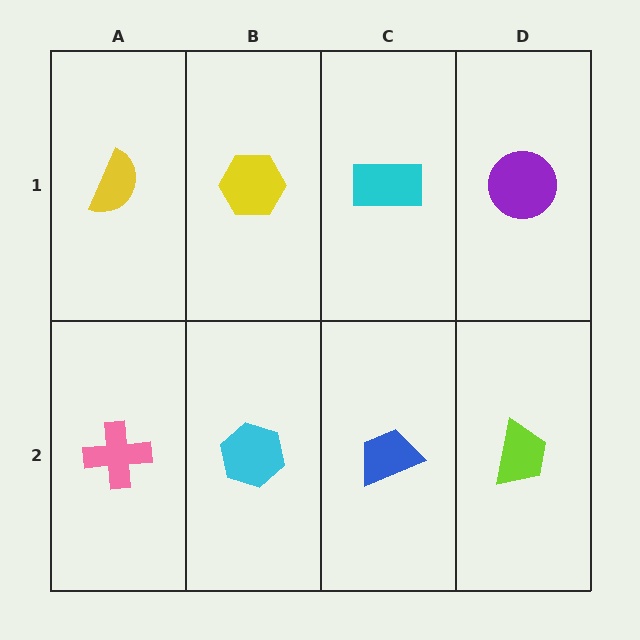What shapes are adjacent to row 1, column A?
A pink cross (row 2, column A), a yellow hexagon (row 1, column B).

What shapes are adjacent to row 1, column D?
A lime trapezoid (row 2, column D), a cyan rectangle (row 1, column C).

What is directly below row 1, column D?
A lime trapezoid.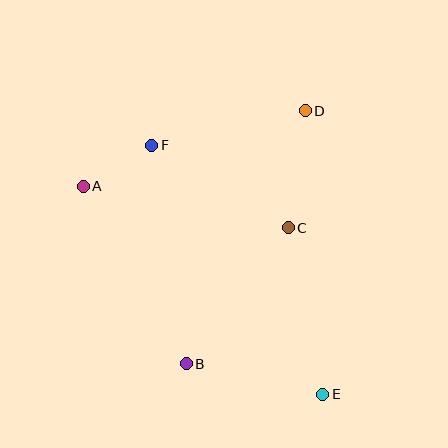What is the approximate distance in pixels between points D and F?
The distance between D and F is approximately 157 pixels.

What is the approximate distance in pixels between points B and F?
The distance between B and F is approximately 221 pixels.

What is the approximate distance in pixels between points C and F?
The distance between C and F is approximately 160 pixels.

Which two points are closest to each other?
Points A and F are closest to each other.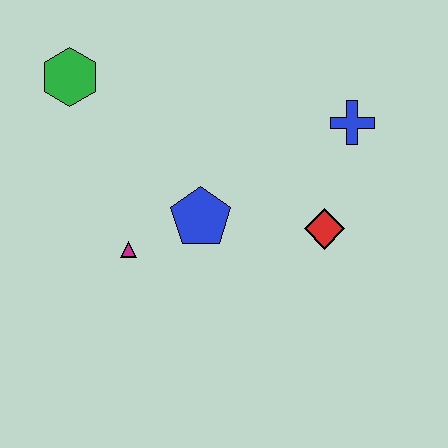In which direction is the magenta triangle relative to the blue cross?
The magenta triangle is to the left of the blue cross.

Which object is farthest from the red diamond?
The green hexagon is farthest from the red diamond.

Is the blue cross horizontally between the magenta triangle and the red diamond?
No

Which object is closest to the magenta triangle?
The blue pentagon is closest to the magenta triangle.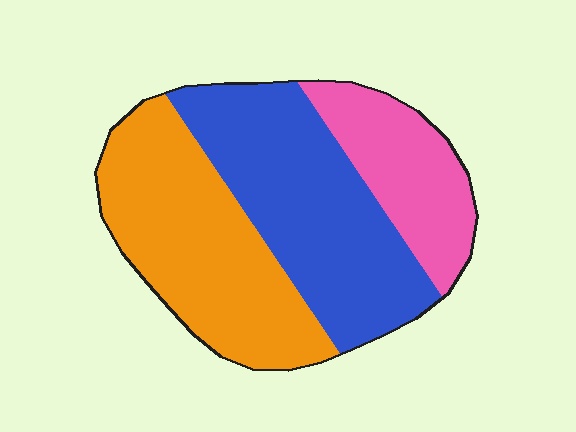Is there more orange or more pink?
Orange.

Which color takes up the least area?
Pink, at roughly 20%.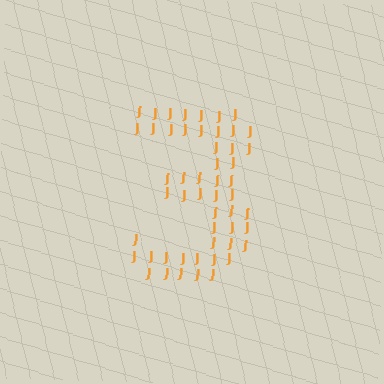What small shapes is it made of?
It is made of small letter J's.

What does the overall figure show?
The overall figure shows the digit 3.